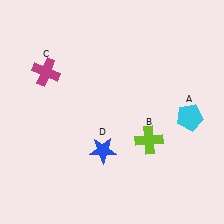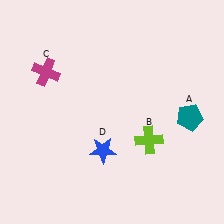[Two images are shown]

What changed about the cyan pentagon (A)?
In Image 1, A is cyan. In Image 2, it changed to teal.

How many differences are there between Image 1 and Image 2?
There is 1 difference between the two images.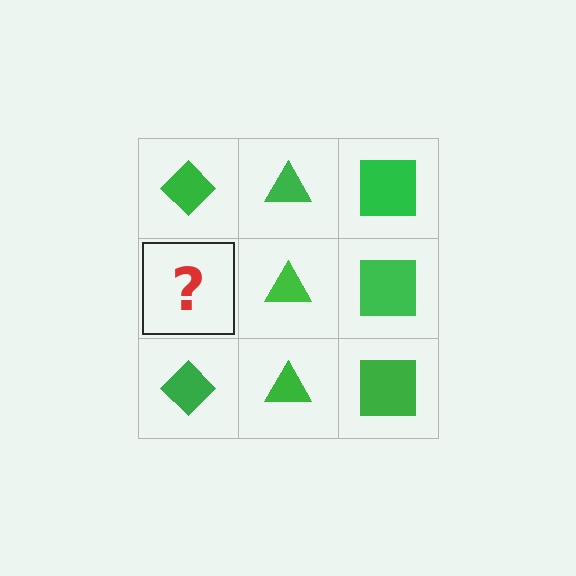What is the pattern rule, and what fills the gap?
The rule is that each column has a consistent shape. The gap should be filled with a green diamond.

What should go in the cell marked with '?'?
The missing cell should contain a green diamond.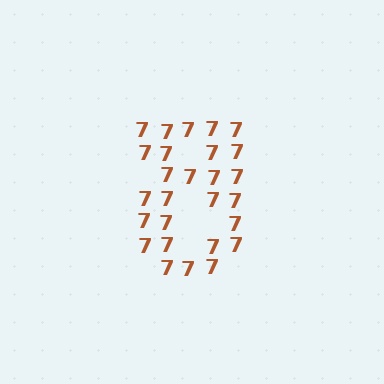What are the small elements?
The small elements are digit 7's.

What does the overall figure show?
The overall figure shows the digit 8.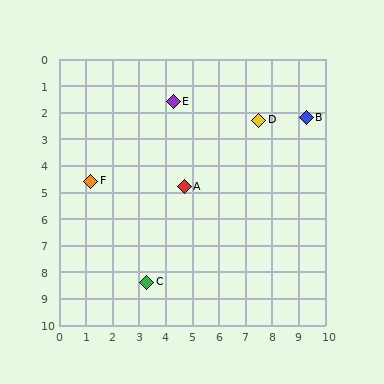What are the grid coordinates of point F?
Point F is at approximately (1.2, 4.6).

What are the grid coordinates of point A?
Point A is at approximately (4.7, 4.8).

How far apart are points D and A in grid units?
Points D and A are about 3.8 grid units apart.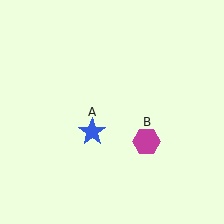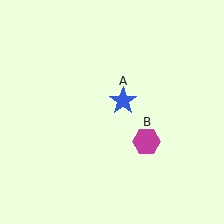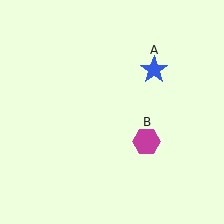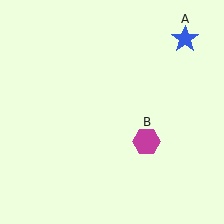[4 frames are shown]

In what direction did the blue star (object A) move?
The blue star (object A) moved up and to the right.